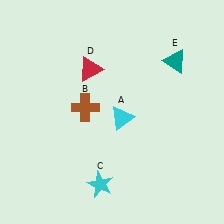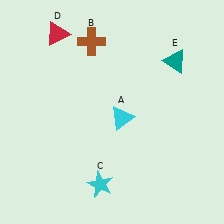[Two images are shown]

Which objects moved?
The objects that moved are: the brown cross (B), the red triangle (D).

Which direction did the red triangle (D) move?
The red triangle (D) moved up.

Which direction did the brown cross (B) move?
The brown cross (B) moved up.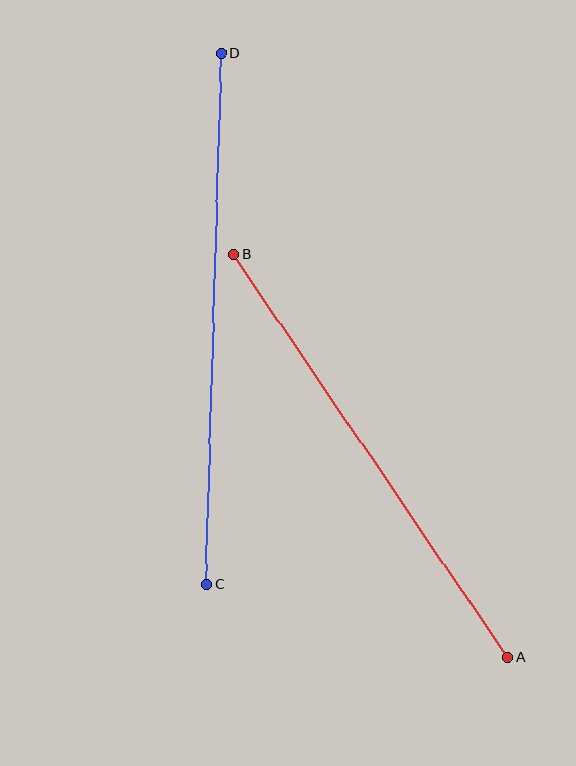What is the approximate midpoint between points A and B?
The midpoint is at approximately (371, 456) pixels.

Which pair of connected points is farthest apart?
Points C and D are farthest apart.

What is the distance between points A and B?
The distance is approximately 488 pixels.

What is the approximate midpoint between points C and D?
The midpoint is at approximately (214, 319) pixels.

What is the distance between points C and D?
The distance is approximately 531 pixels.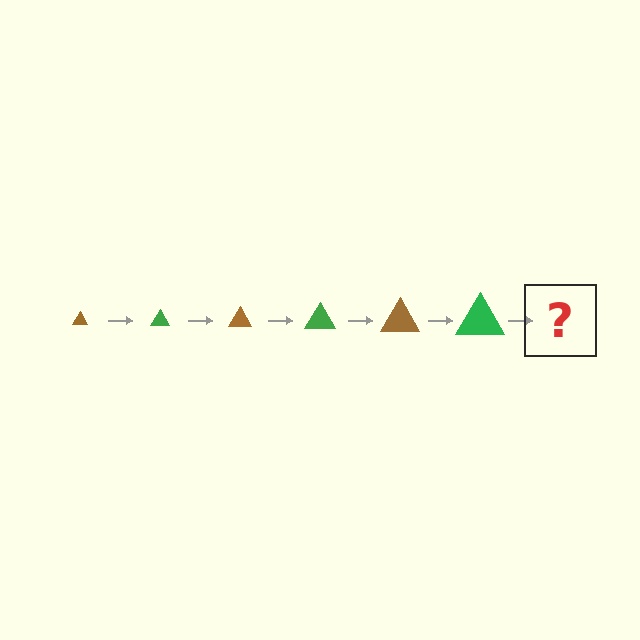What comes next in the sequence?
The next element should be a brown triangle, larger than the previous one.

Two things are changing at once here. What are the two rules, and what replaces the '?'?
The two rules are that the triangle grows larger each step and the color cycles through brown and green. The '?' should be a brown triangle, larger than the previous one.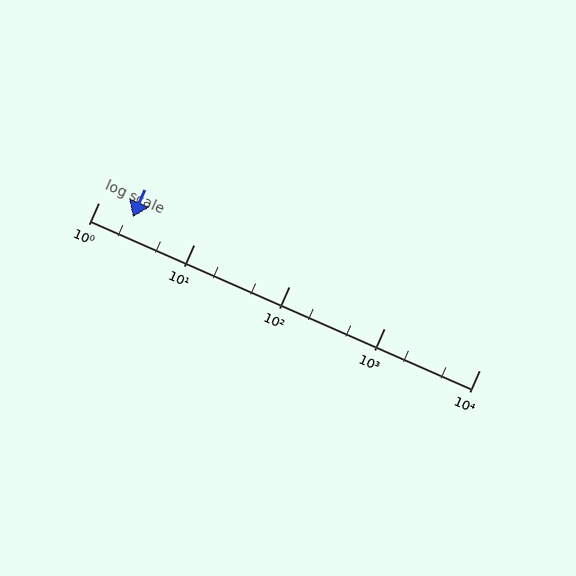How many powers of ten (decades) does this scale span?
The scale spans 4 decades, from 1 to 10000.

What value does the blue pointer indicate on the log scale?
The pointer indicates approximately 2.3.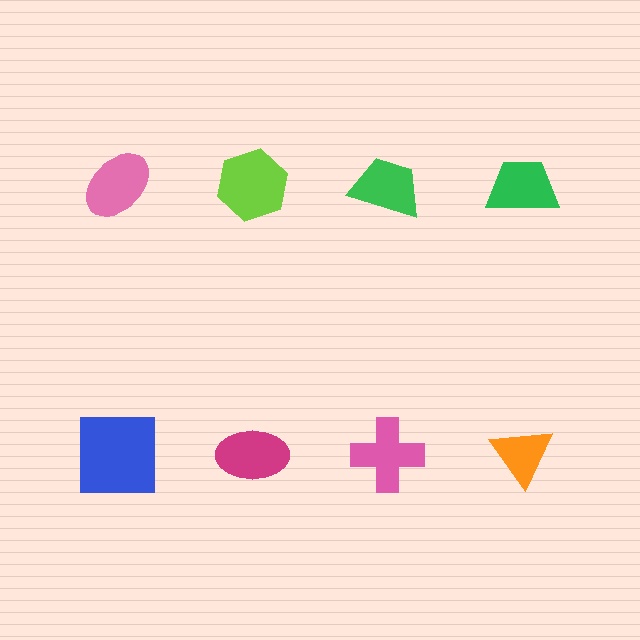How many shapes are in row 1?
4 shapes.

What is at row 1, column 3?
A green trapezoid.